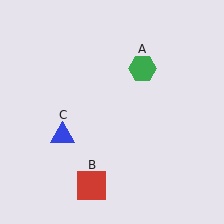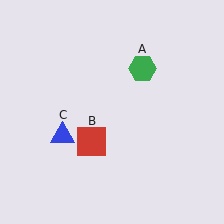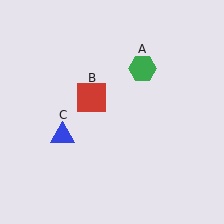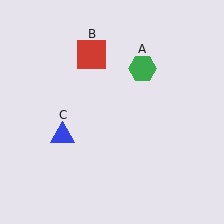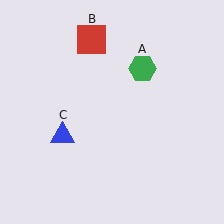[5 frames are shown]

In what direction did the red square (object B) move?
The red square (object B) moved up.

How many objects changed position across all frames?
1 object changed position: red square (object B).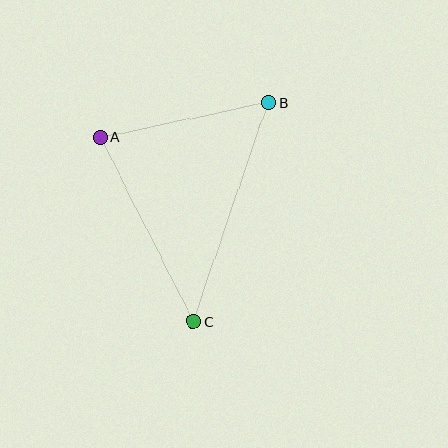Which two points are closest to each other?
Points A and B are closest to each other.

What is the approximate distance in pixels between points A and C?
The distance between A and C is approximately 206 pixels.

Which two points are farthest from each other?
Points B and C are farthest from each other.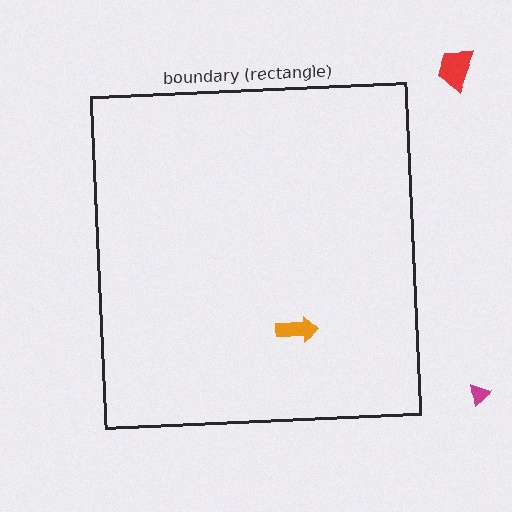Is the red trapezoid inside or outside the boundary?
Outside.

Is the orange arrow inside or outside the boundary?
Inside.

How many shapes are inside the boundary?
1 inside, 2 outside.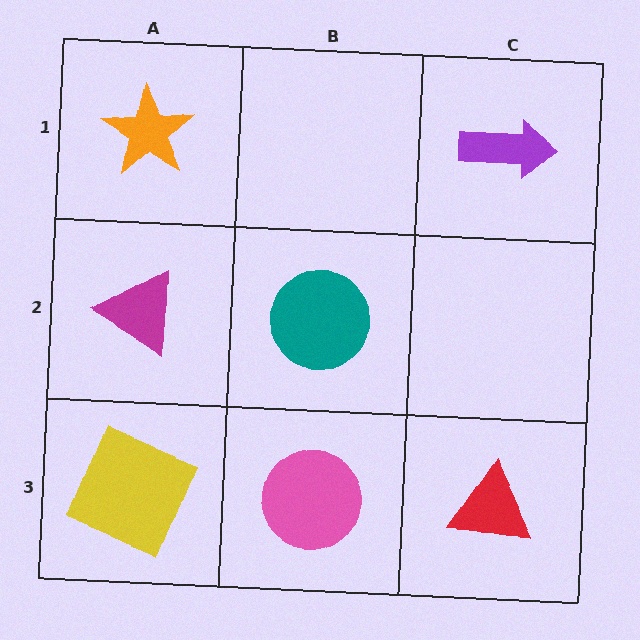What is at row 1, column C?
A purple arrow.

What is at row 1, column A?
An orange star.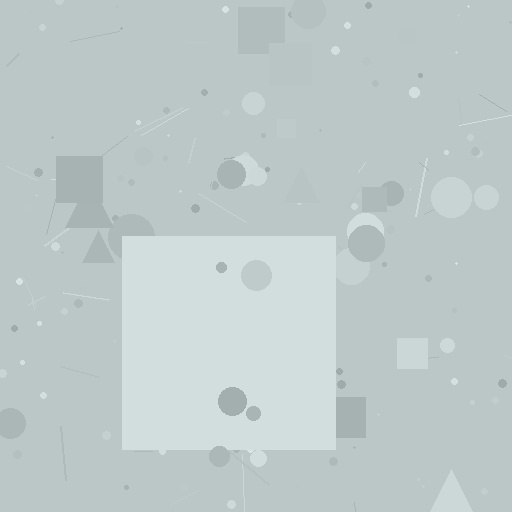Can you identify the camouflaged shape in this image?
The camouflaged shape is a square.